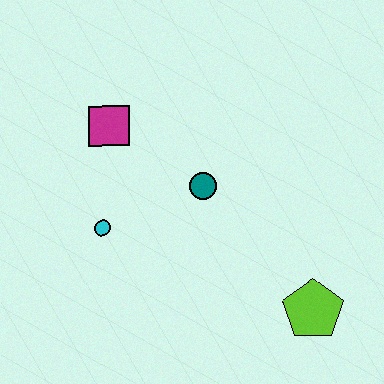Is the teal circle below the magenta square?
Yes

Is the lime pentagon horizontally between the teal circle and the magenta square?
No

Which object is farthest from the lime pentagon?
The magenta square is farthest from the lime pentagon.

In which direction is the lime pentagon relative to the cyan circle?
The lime pentagon is to the right of the cyan circle.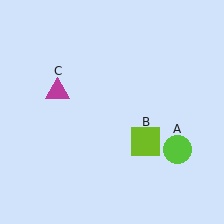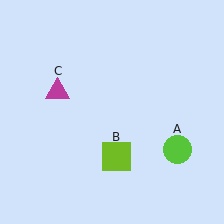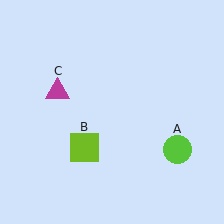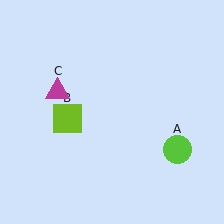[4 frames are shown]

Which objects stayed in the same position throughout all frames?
Lime circle (object A) and magenta triangle (object C) remained stationary.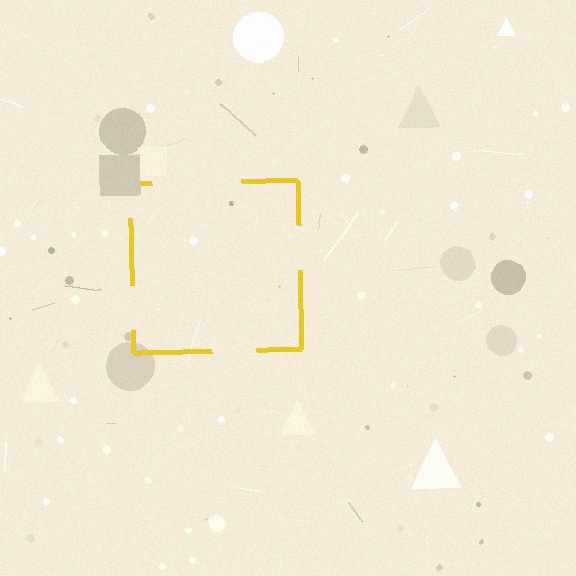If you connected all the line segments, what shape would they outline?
They would outline a square.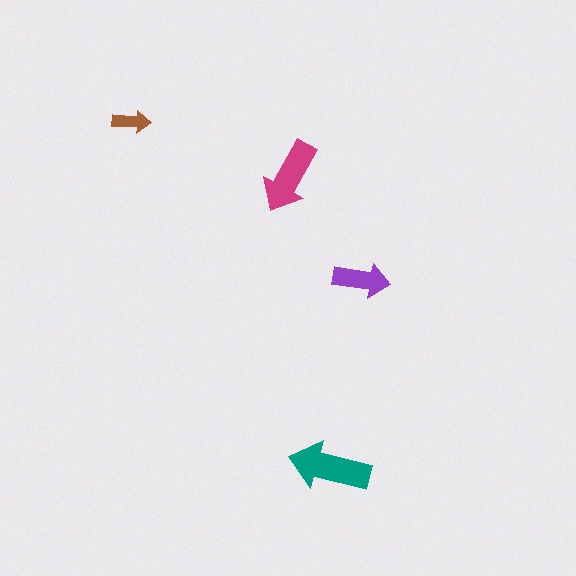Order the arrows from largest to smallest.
the teal one, the magenta one, the purple one, the brown one.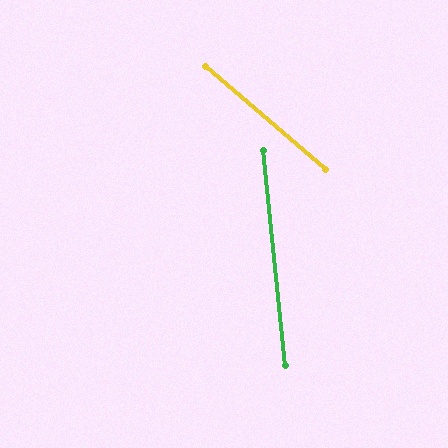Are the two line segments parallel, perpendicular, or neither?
Neither parallel nor perpendicular — they differ by about 44°.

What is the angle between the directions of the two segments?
Approximately 44 degrees.